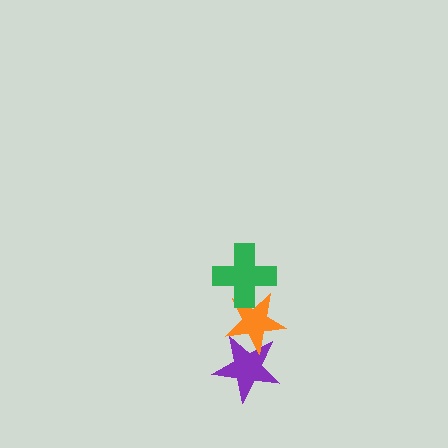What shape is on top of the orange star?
The green cross is on top of the orange star.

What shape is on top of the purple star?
The orange star is on top of the purple star.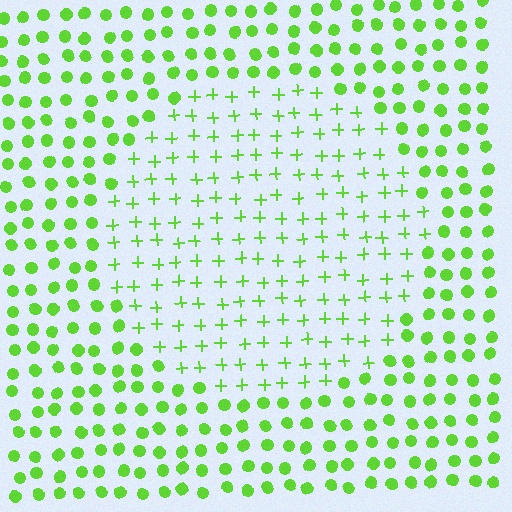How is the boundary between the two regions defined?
The boundary is defined by a change in element shape: plus signs inside vs. circles outside. All elements share the same color and spacing.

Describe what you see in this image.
The image is filled with small lime elements arranged in a uniform grid. A circle-shaped region contains plus signs, while the surrounding area contains circles. The boundary is defined purely by the change in element shape.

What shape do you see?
I see a circle.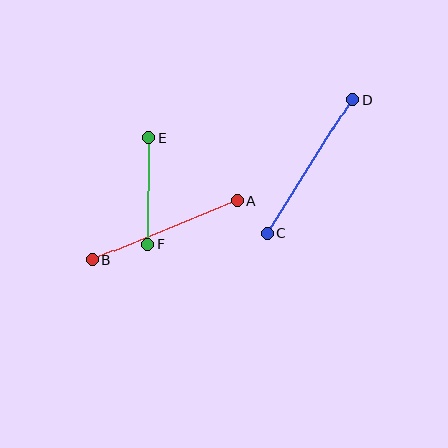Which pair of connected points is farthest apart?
Points C and D are farthest apart.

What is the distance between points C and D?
The distance is approximately 159 pixels.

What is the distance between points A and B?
The distance is approximately 157 pixels.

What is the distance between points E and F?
The distance is approximately 107 pixels.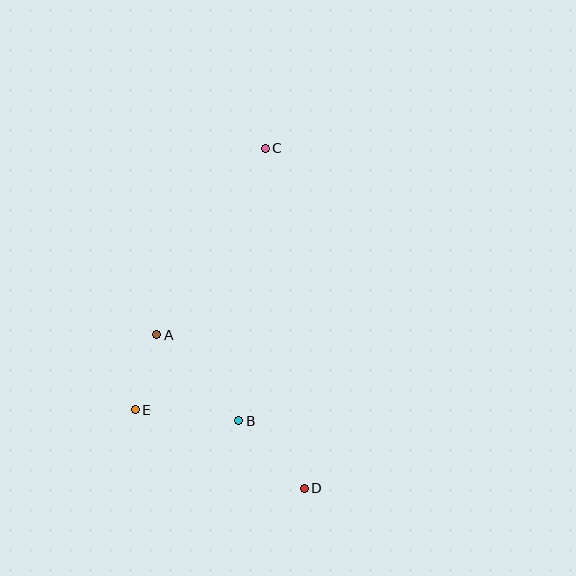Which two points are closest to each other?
Points A and E are closest to each other.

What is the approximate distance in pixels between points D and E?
The distance between D and E is approximately 186 pixels.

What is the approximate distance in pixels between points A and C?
The distance between A and C is approximately 216 pixels.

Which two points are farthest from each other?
Points C and D are farthest from each other.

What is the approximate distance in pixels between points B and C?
The distance between B and C is approximately 274 pixels.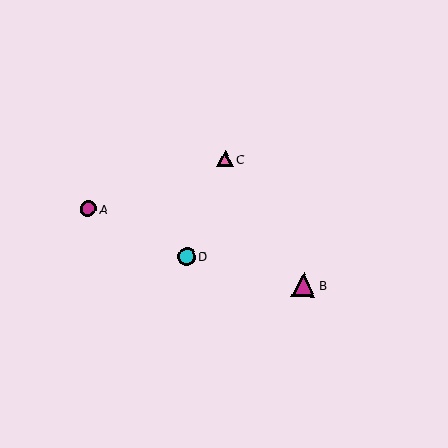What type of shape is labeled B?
Shape B is a magenta triangle.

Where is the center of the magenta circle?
The center of the magenta circle is at (88, 209).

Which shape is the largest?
The magenta triangle (labeled B) is the largest.